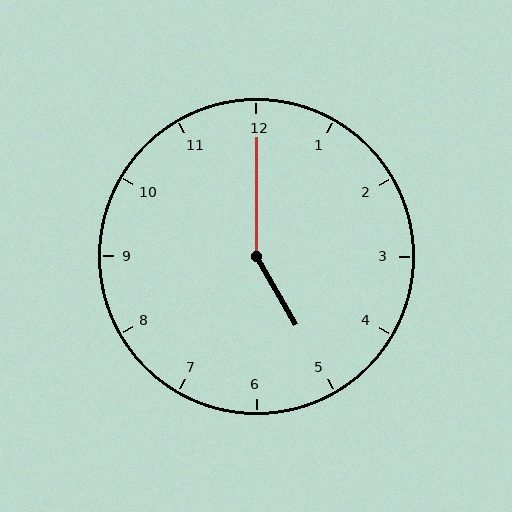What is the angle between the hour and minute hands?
Approximately 150 degrees.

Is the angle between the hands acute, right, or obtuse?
It is obtuse.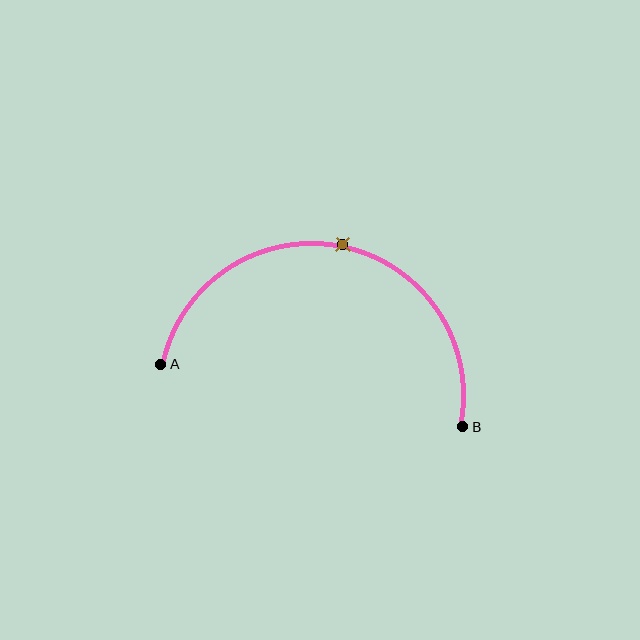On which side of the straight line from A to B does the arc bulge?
The arc bulges above the straight line connecting A and B.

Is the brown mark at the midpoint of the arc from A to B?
Yes. The brown mark lies on the arc at equal arc-length from both A and B — it is the arc midpoint.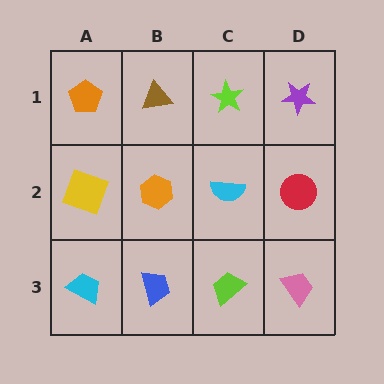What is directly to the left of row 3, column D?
A lime trapezoid.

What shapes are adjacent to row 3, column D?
A red circle (row 2, column D), a lime trapezoid (row 3, column C).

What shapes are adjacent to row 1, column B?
An orange hexagon (row 2, column B), an orange pentagon (row 1, column A), a lime star (row 1, column C).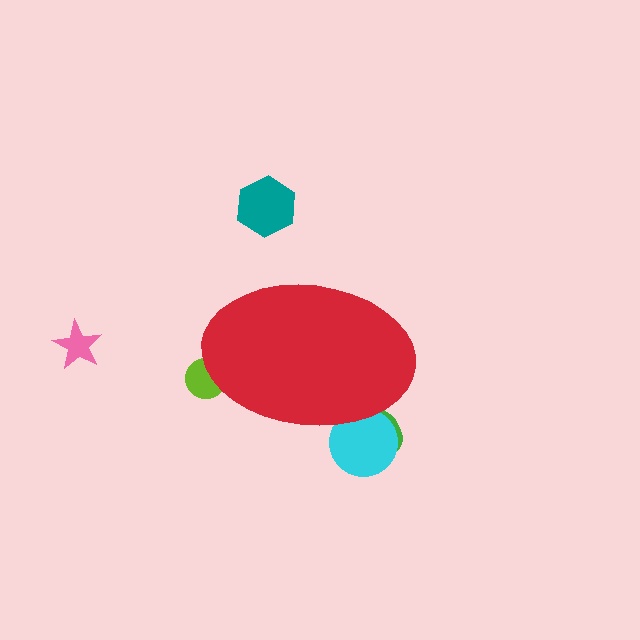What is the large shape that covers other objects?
A red ellipse.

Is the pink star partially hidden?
No, the pink star is fully visible.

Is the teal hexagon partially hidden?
No, the teal hexagon is fully visible.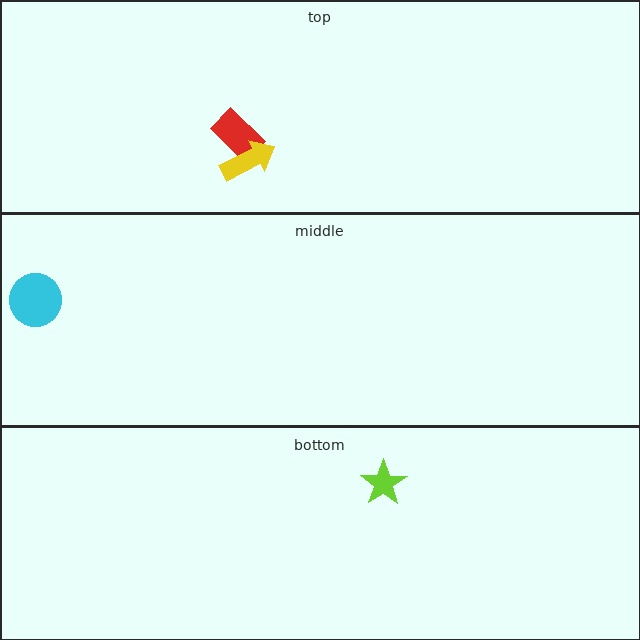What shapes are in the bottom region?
The lime star.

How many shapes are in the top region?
2.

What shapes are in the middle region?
The cyan circle.